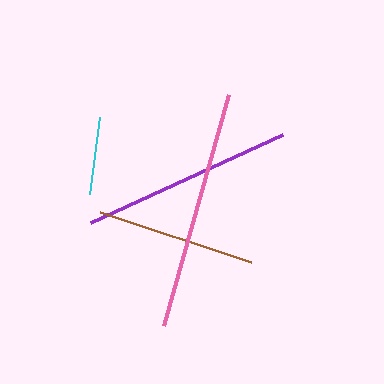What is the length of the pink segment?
The pink segment is approximately 240 pixels long.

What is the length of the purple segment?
The purple segment is approximately 211 pixels long.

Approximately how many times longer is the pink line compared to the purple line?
The pink line is approximately 1.1 times the length of the purple line.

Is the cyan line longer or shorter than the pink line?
The pink line is longer than the cyan line.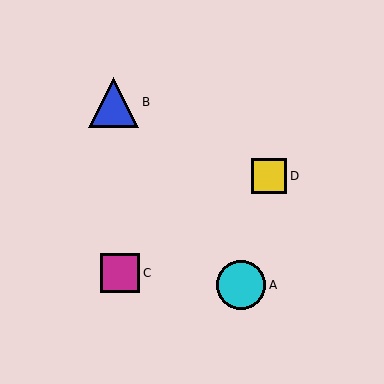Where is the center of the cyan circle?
The center of the cyan circle is at (241, 285).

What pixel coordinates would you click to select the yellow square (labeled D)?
Click at (269, 176) to select the yellow square D.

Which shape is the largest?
The blue triangle (labeled B) is the largest.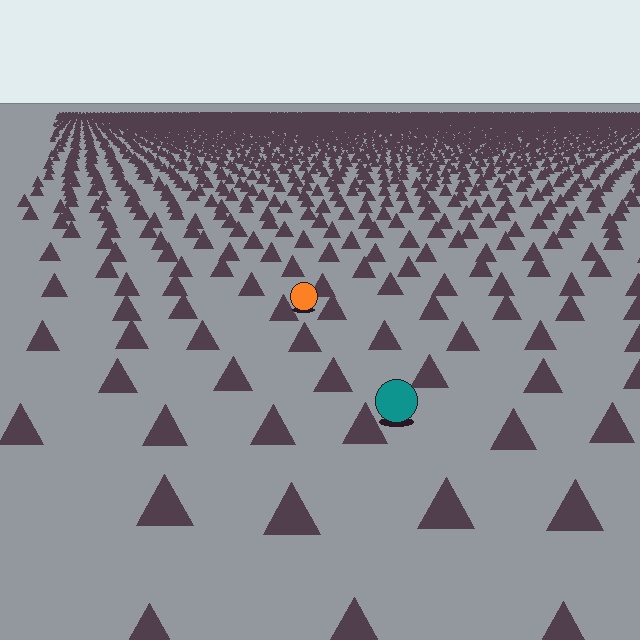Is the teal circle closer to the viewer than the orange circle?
Yes. The teal circle is closer — you can tell from the texture gradient: the ground texture is coarser near it.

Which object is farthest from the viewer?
The orange circle is farthest from the viewer. It appears smaller and the ground texture around it is denser.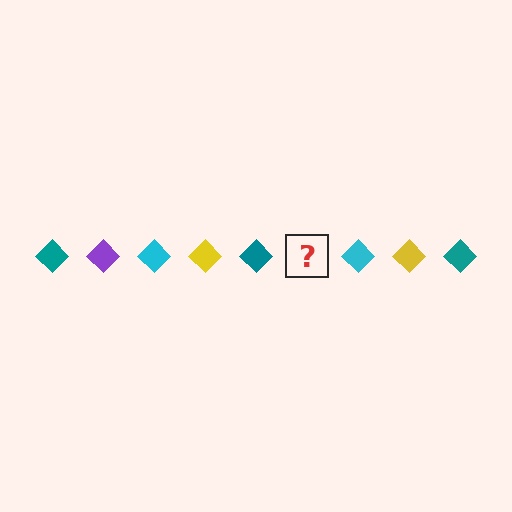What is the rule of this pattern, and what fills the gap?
The rule is that the pattern cycles through teal, purple, cyan, yellow diamonds. The gap should be filled with a purple diamond.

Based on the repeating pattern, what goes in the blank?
The blank should be a purple diamond.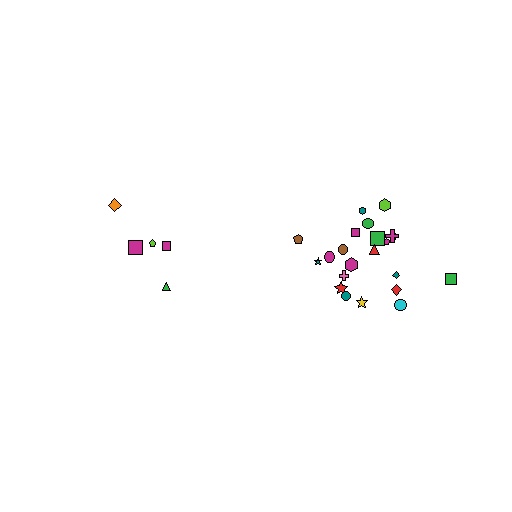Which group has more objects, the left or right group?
The right group.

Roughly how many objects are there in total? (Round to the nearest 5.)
Roughly 25 objects in total.